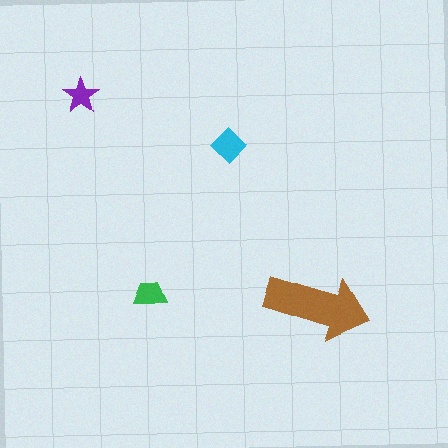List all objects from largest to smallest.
The brown arrow, the cyan diamond, the green trapezoid, the purple star.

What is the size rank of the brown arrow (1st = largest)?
1st.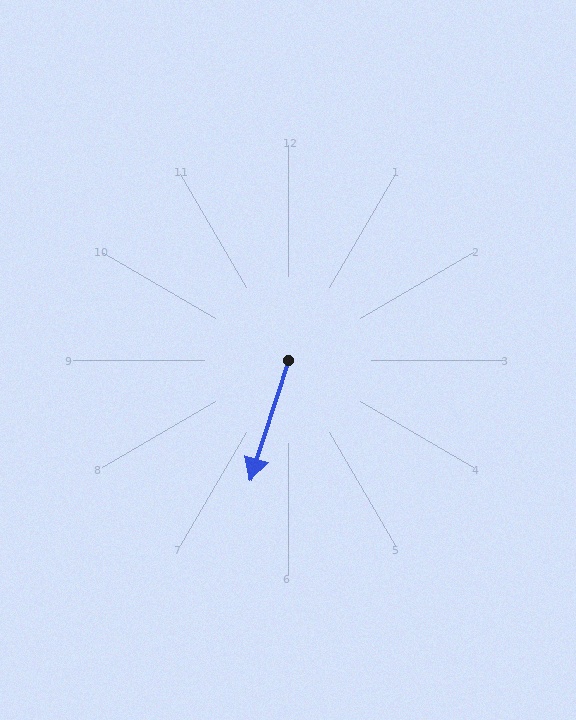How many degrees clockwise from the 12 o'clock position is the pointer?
Approximately 198 degrees.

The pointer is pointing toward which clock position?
Roughly 7 o'clock.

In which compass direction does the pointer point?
South.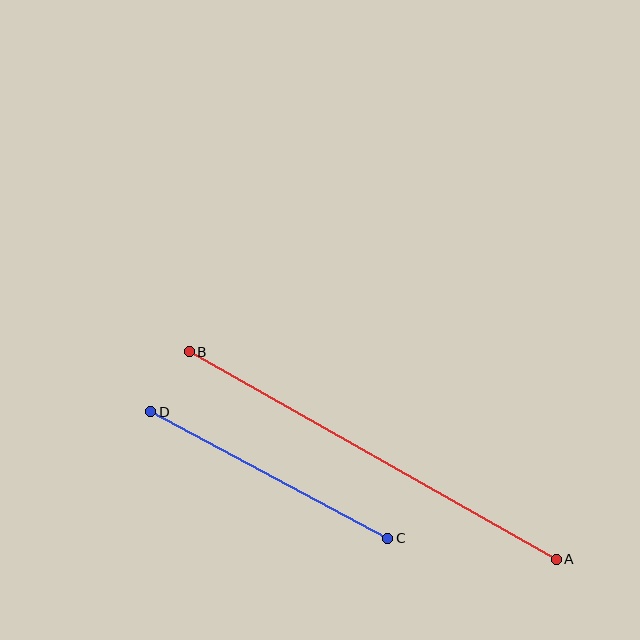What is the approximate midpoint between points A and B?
The midpoint is at approximately (373, 456) pixels.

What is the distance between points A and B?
The distance is approximately 422 pixels.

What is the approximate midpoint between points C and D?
The midpoint is at approximately (269, 475) pixels.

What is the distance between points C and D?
The distance is approximately 269 pixels.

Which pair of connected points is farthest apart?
Points A and B are farthest apart.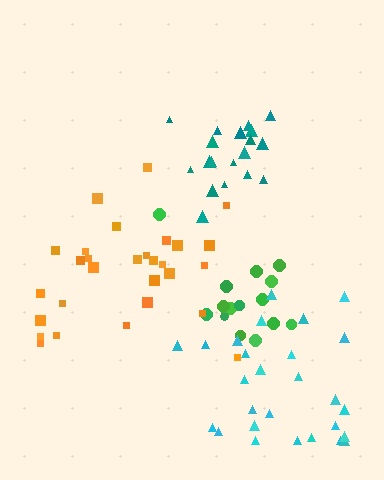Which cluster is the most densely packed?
Teal.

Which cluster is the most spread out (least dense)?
Orange.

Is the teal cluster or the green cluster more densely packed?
Teal.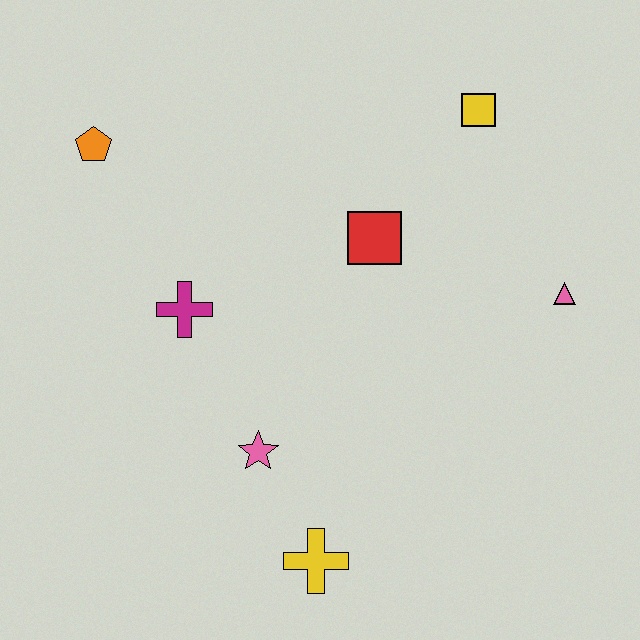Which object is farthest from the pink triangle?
The orange pentagon is farthest from the pink triangle.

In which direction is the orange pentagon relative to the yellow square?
The orange pentagon is to the left of the yellow square.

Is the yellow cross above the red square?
No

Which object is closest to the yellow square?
The red square is closest to the yellow square.